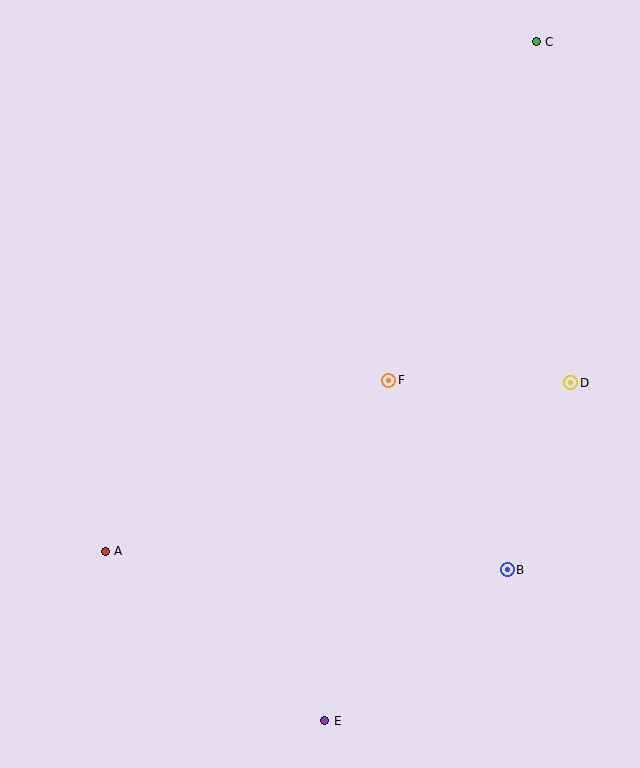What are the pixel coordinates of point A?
Point A is at (105, 551).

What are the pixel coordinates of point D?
Point D is at (571, 383).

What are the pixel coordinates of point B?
Point B is at (507, 570).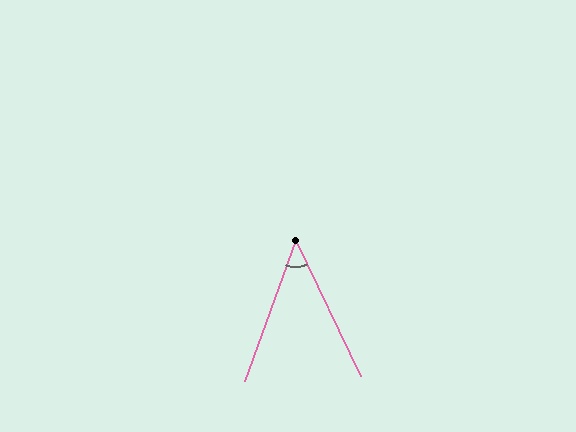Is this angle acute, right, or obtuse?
It is acute.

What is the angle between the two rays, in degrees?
Approximately 46 degrees.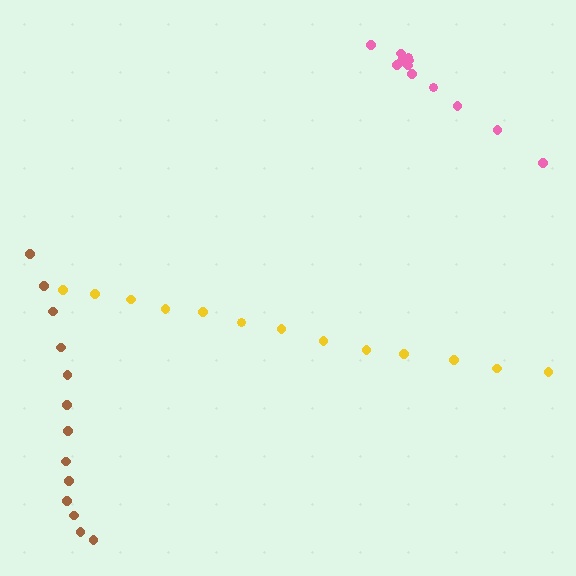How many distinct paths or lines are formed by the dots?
There are 3 distinct paths.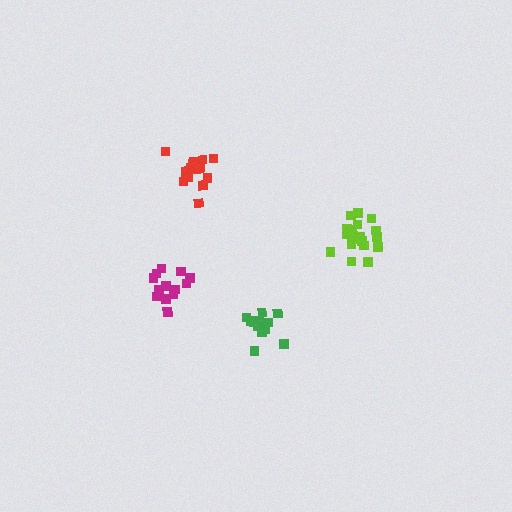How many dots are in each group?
Group 1: 19 dots, Group 2: 14 dots, Group 3: 17 dots, Group 4: 14 dots (64 total).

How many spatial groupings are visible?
There are 4 spatial groupings.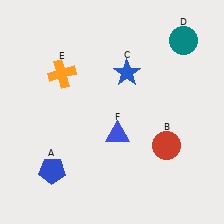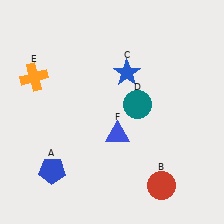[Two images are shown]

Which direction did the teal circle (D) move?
The teal circle (D) moved down.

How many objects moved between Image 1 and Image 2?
3 objects moved between the two images.